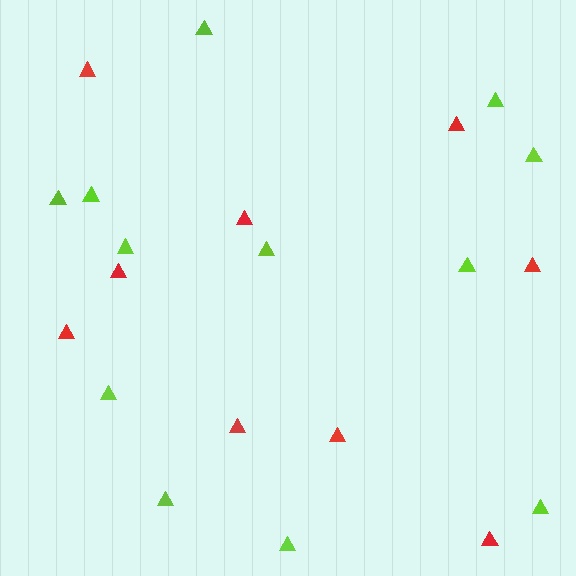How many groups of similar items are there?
There are 2 groups: one group of lime triangles (12) and one group of red triangles (9).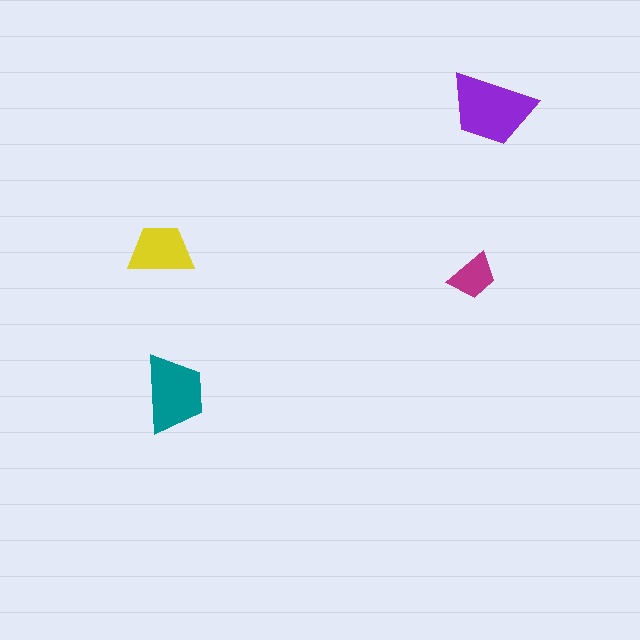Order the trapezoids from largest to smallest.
the purple one, the teal one, the yellow one, the magenta one.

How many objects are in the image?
There are 4 objects in the image.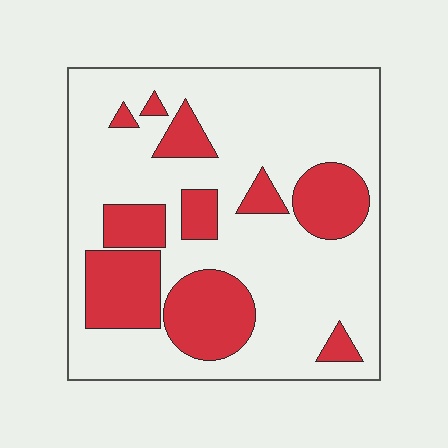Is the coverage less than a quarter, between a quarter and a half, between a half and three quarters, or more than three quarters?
Between a quarter and a half.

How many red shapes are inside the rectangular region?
10.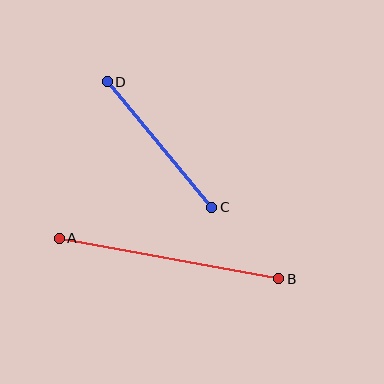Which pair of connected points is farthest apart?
Points A and B are farthest apart.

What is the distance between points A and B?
The distance is approximately 223 pixels.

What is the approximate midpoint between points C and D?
The midpoint is at approximately (160, 145) pixels.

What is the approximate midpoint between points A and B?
The midpoint is at approximately (169, 258) pixels.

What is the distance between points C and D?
The distance is approximately 163 pixels.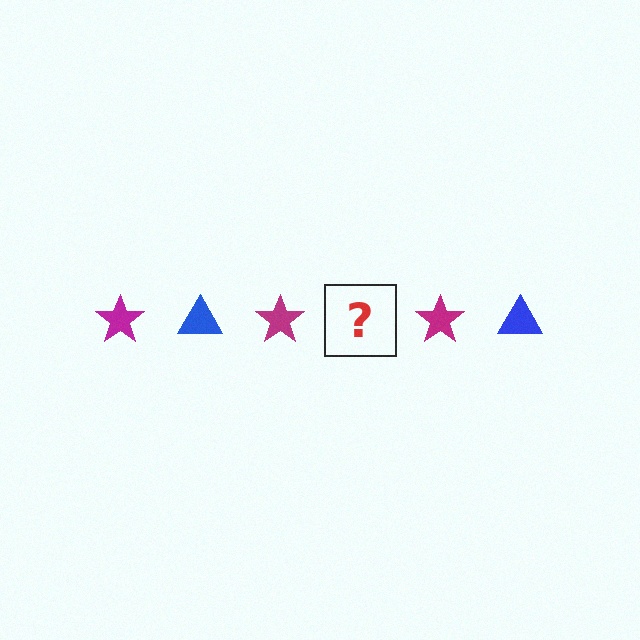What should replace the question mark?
The question mark should be replaced with a blue triangle.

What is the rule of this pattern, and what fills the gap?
The rule is that the pattern alternates between magenta star and blue triangle. The gap should be filled with a blue triangle.